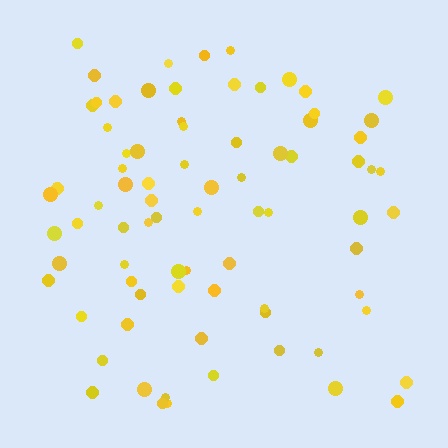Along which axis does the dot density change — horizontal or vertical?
Horizontal.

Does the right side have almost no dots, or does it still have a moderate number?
Still a moderate number, just noticeably fewer than the left.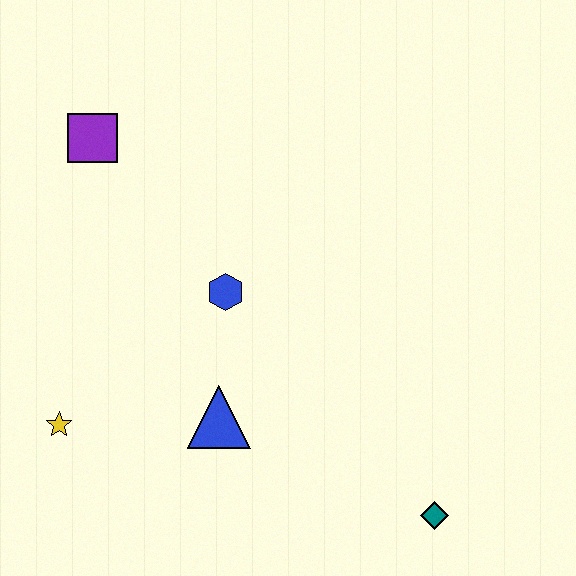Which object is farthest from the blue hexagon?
The teal diamond is farthest from the blue hexagon.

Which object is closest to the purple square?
The blue hexagon is closest to the purple square.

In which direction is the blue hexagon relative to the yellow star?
The blue hexagon is to the right of the yellow star.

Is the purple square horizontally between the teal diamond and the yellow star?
Yes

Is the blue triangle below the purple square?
Yes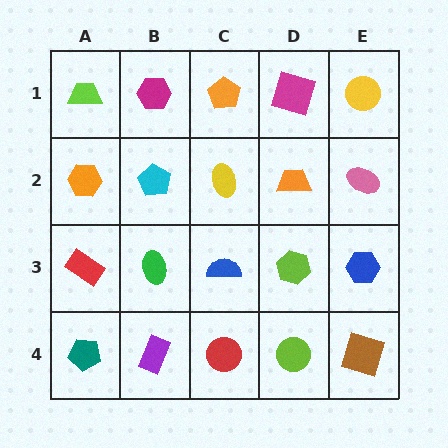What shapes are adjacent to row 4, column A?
A red rectangle (row 3, column A), a purple rectangle (row 4, column B).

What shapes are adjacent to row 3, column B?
A cyan pentagon (row 2, column B), a purple rectangle (row 4, column B), a red rectangle (row 3, column A), a blue semicircle (row 3, column C).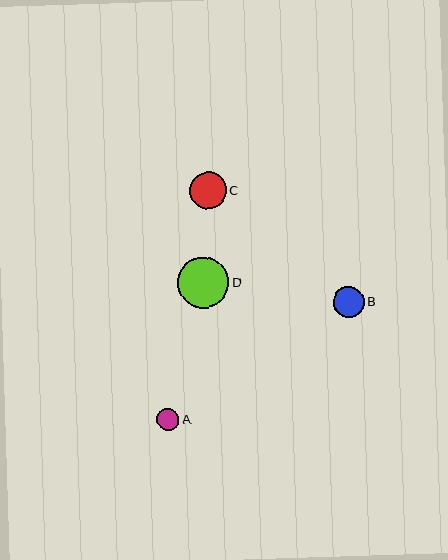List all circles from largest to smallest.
From largest to smallest: D, C, B, A.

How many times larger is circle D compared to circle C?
Circle D is approximately 1.4 times the size of circle C.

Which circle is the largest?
Circle D is the largest with a size of approximately 51 pixels.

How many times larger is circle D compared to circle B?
Circle D is approximately 1.6 times the size of circle B.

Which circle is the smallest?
Circle A is the smallest with a size of approximately 23 pixels.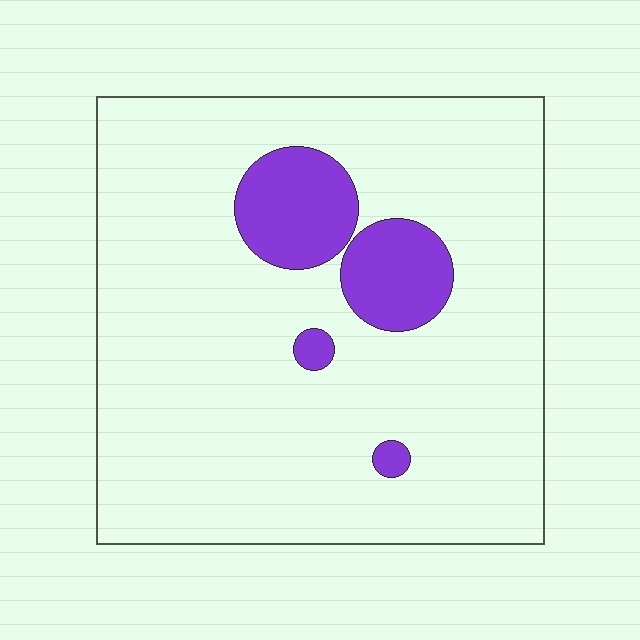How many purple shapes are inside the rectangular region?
4.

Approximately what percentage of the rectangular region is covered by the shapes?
Approximately 10%.